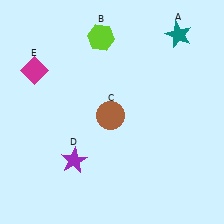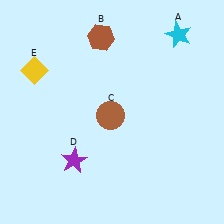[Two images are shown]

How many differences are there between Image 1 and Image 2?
There are 3 differences between the two images.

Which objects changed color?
A changed from teal to cyan. B changed from lime to brown. E changed from magenta to yellow.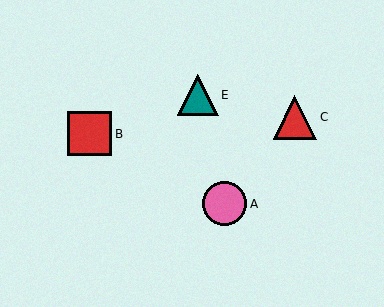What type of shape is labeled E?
Shape E is a teal triangle.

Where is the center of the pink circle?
The center of the pink circle is at (225, 204).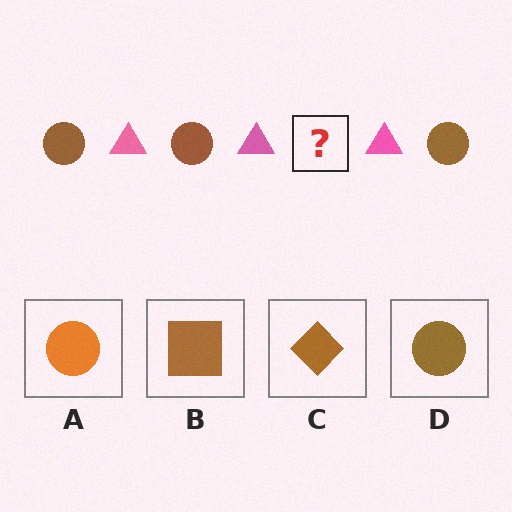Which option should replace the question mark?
Option D.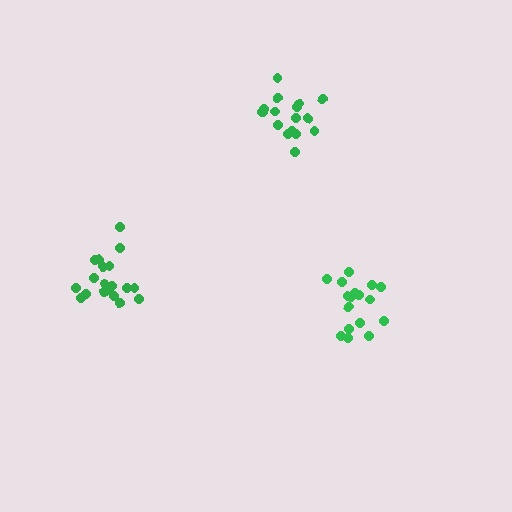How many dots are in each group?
Group 1: 17 dots, Group 2: 17 dots, Group 3: 20 dots (54 total).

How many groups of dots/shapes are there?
There are 3 groups.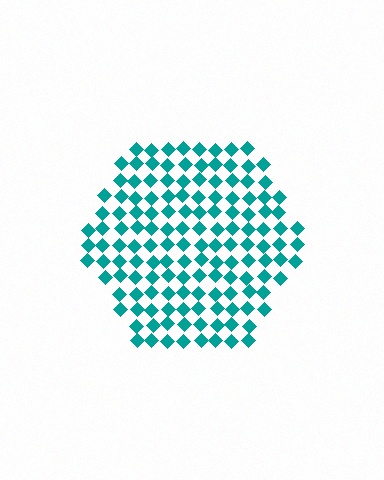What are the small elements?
The small elements are diamonds.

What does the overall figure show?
The overall figure shows a hexagon.